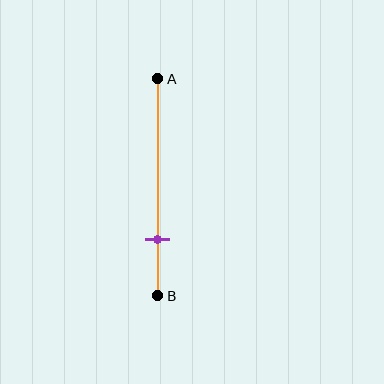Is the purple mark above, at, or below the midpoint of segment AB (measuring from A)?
The purple mark is below the midpoint of segment AB.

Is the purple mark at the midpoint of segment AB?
No, the mark is at about 75% from A, not at the 50% midpoint.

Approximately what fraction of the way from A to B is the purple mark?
The purple mark is approximately 75% of the way from A to B.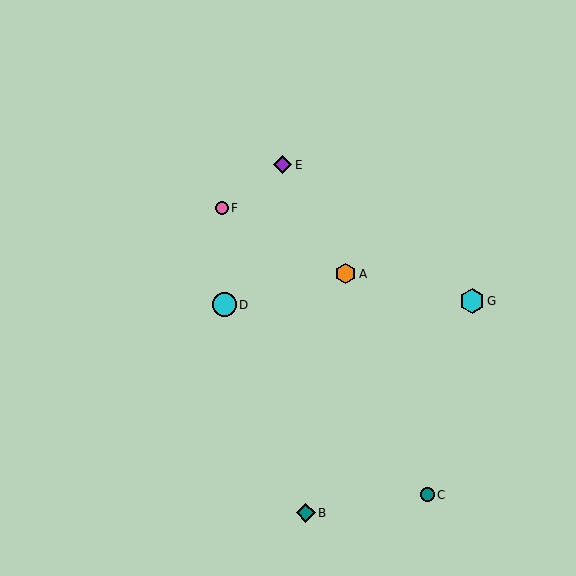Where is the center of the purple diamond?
The center of the purple diamond is at (283, 165).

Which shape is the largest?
The cyan hexagon (labeled G) is the largest.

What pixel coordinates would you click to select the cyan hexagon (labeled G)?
Click at (472, 301) to select the cyan hexagon G.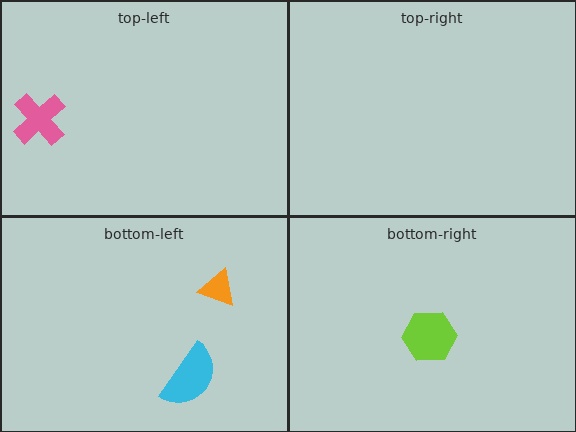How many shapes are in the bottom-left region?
2.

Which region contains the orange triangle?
The bottom-left region.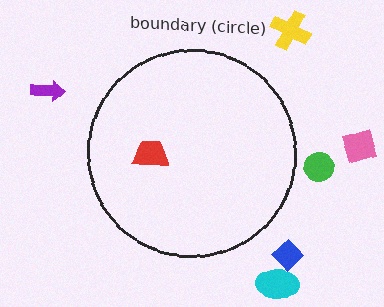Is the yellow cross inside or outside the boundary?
Outside.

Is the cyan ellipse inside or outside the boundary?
Outside.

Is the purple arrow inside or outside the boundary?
Outside.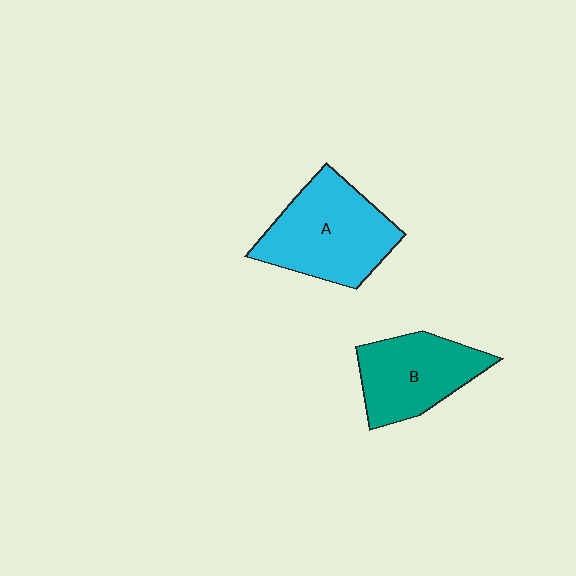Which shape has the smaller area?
Shape B (teal).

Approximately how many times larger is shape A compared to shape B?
Approximately 1.2 times.